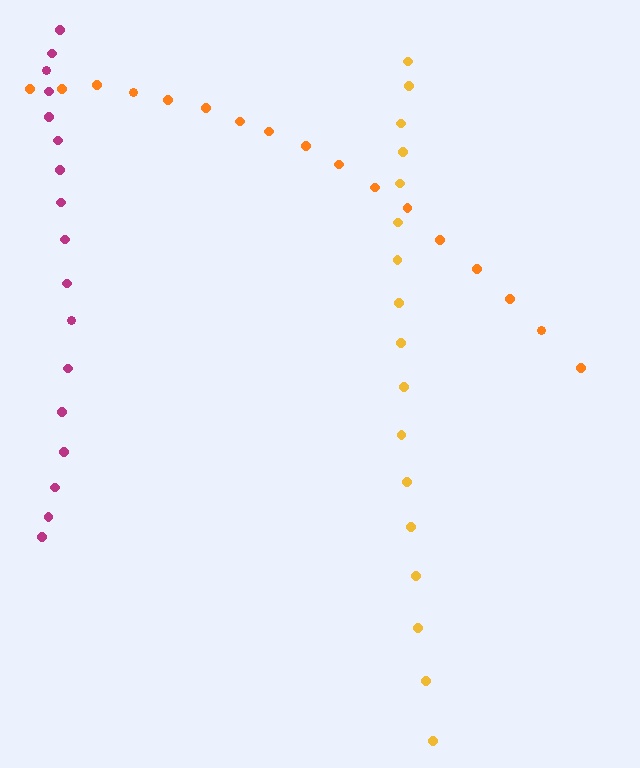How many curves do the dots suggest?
There are 3 distinct paths.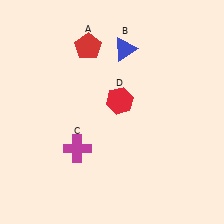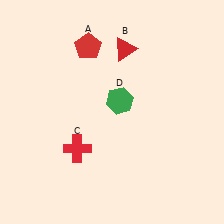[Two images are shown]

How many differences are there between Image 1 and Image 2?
There are 3 differences between the two images.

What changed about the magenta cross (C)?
In Image 1, C is magenta. In Image 2, it changed to red.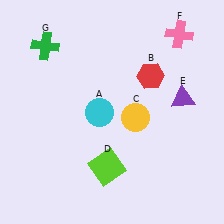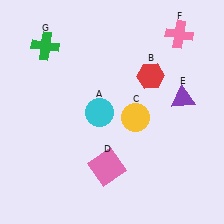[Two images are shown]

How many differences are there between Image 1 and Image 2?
There is 1 difference between the two images.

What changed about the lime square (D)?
In Image 1, D is lime. In Image 2, it changed to pink.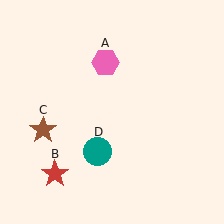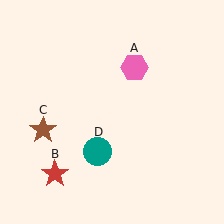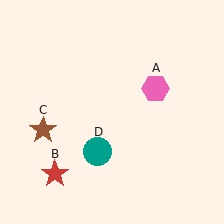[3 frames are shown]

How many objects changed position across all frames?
1 object changed position: pink hexagon (object A).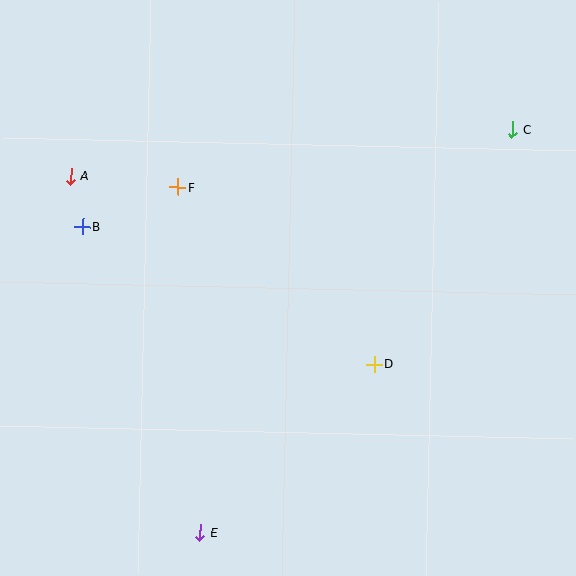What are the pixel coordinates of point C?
Point C is at (513, 130).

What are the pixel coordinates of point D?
Point D is at (375, 364).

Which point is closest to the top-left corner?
Point A is closest to the top-left corner.